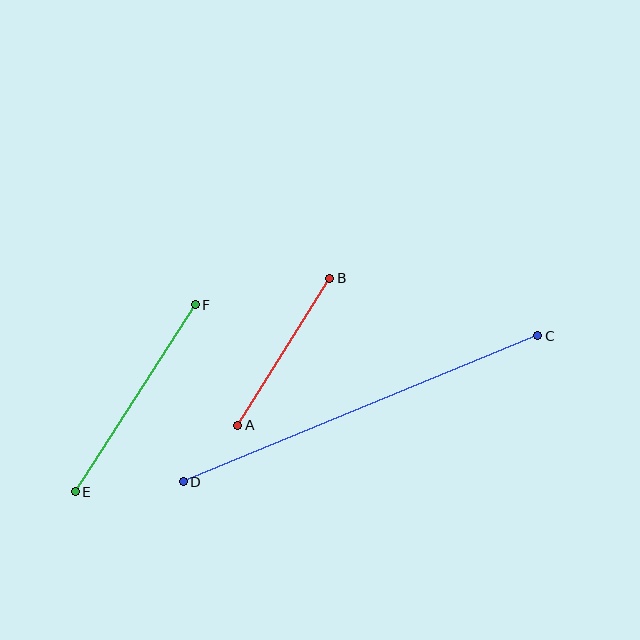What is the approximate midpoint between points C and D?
The midpoint is at approximately (361, 409) pixels.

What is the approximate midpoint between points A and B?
The midpoint is at approximately (284, 352) pixels.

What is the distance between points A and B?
The distance is approximately 173 pixels.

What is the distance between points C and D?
The distance is approximately 383 pixels.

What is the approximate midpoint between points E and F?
The midpoint is at approximately (135, 398) pixels.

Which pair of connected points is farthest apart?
Points C and D are farthest apart.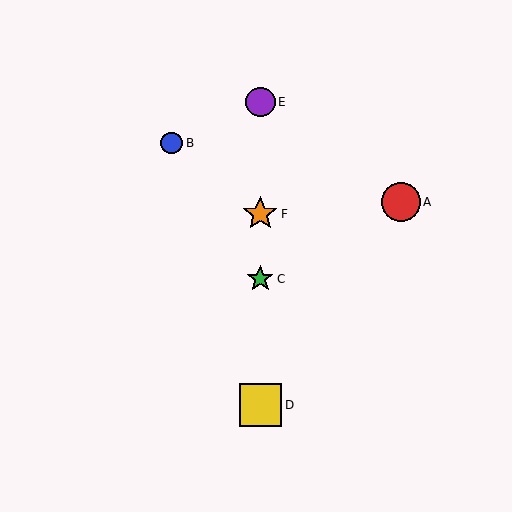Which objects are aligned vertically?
Objects C, D, E, F are aligned vertically.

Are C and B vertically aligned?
No, C is at x≈260 and B is at x≈172.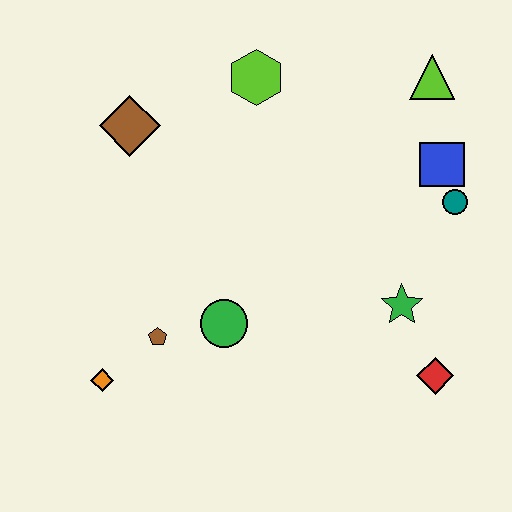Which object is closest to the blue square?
The teal circle is closest to the blue square.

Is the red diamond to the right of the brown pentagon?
Yes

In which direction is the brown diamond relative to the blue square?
The brown diamond is to the left of the blue square.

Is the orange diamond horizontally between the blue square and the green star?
No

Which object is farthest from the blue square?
The orange diamond is farthest from the blue square.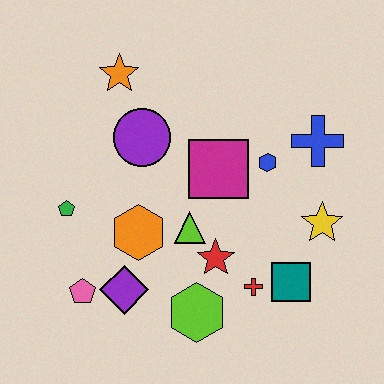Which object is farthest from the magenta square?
The pink pentagon is farthest from the magenta square.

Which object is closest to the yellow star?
The teal square is closest to the yellow star.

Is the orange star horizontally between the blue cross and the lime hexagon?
No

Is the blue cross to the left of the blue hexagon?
No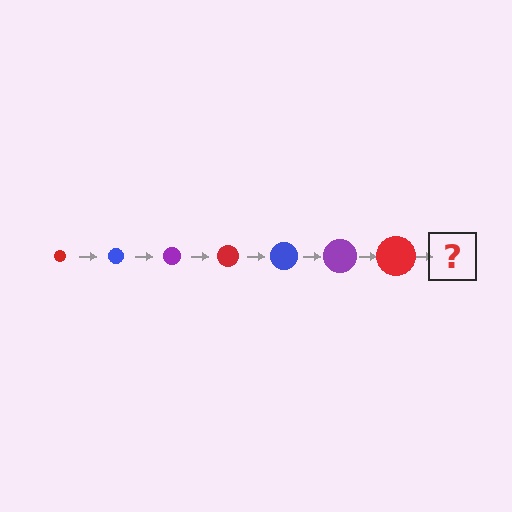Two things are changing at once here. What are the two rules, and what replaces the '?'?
The two rules are that the circle grows larger each step and the color cycles through red, blue, and purple. The '?' should be a blue circle, larger than the previous one.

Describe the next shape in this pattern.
It should be a blue circle, larger than the previous one.